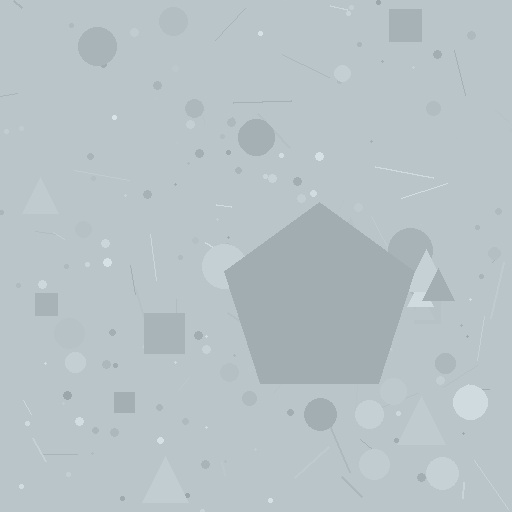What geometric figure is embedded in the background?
A pentagon is embedded in the background.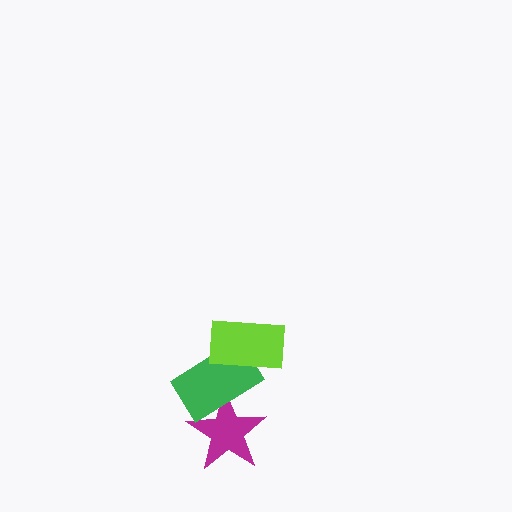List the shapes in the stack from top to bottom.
From top to bottom: the lime rectangle, the green rectangle, the magenta star.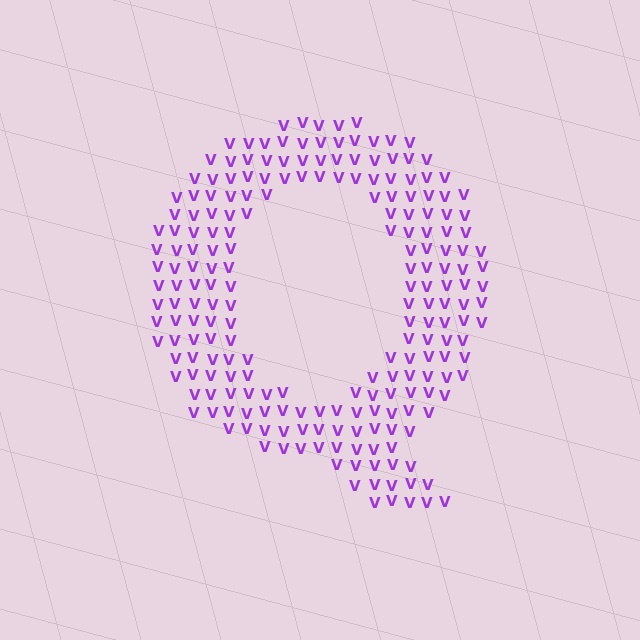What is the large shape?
The large shape is the letter Q.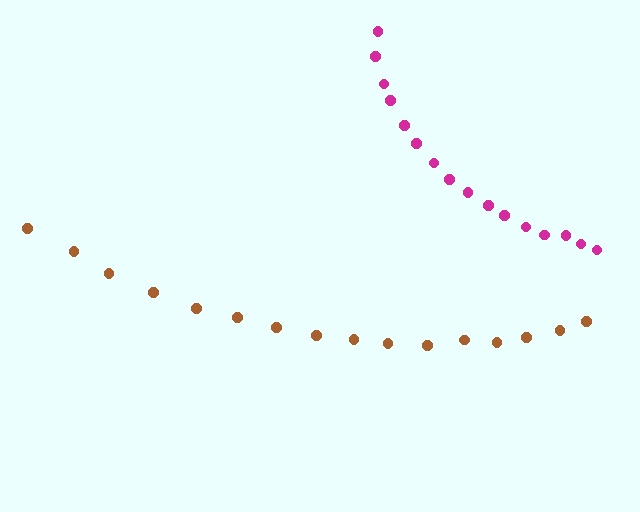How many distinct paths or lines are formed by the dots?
There are 2 distinct paths.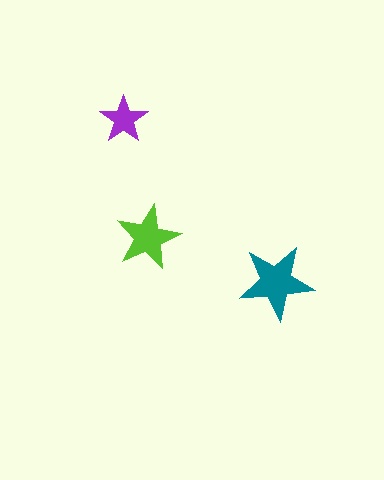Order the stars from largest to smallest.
the teal one, the lime one, the purple one.